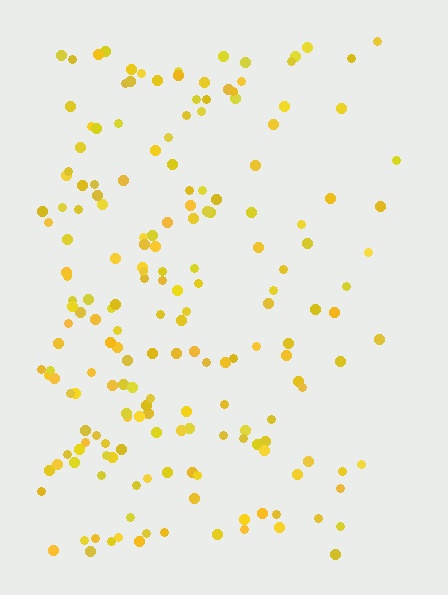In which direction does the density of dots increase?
From right to left, with the left side densest.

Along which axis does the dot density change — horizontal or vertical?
Horizontal.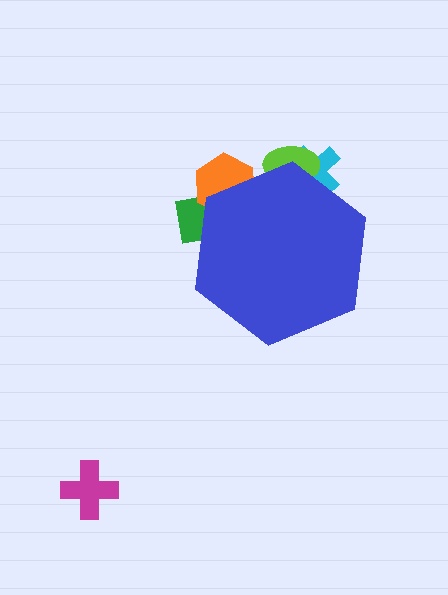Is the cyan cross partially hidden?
Yes, the cyan cross is partially hidden behind the blue hexagon.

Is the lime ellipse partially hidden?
Yes, the lime ellipse is partially hidden behind the blue hexagon.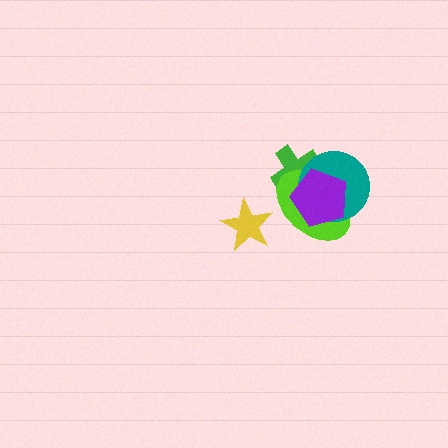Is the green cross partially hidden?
Yes, it is partially covered by another shape.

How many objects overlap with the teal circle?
3 objects overlap with the teal circle.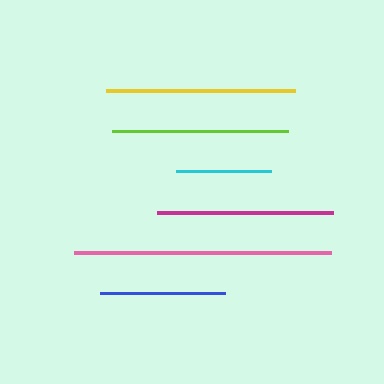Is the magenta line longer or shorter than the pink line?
The pink line is longer than the magenta line.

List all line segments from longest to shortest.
From longest to shortest: pink, yellow, lime, magenta, blue, cyan.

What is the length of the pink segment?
The pink segment is approximately 257 pixels long.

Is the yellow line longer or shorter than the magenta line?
The yellow line is longer than the magenta line.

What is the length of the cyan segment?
The cyan segment is approximately 95 pixels long.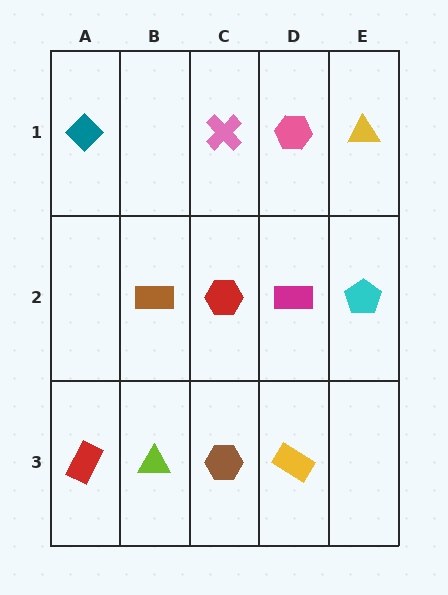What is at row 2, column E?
A cyan pentagon.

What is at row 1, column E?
A yellow triangle.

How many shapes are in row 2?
4 shapes.